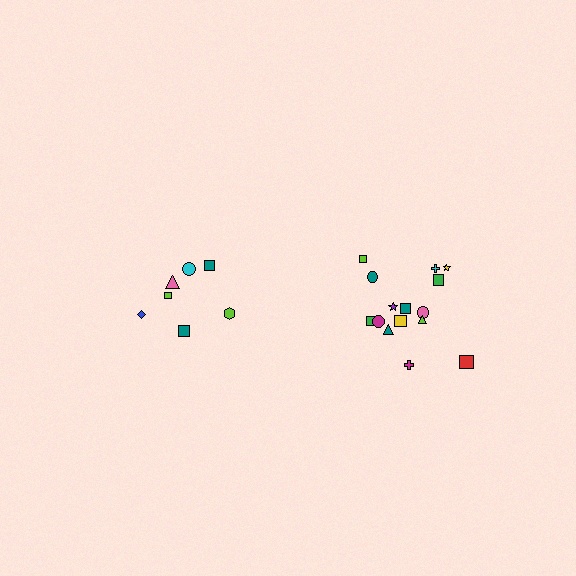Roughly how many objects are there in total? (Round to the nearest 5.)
Roughly 20 objects in total.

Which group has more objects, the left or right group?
The right group.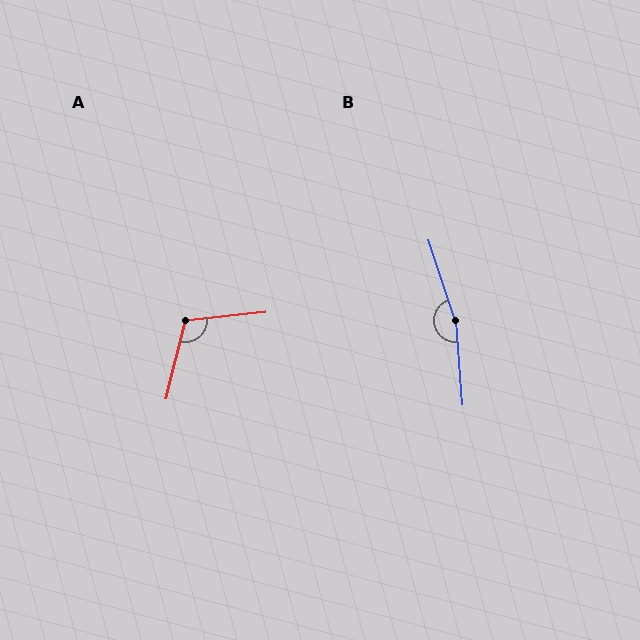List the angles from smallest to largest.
A (110°), B (166°).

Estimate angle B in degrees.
Approximately 166 degrees.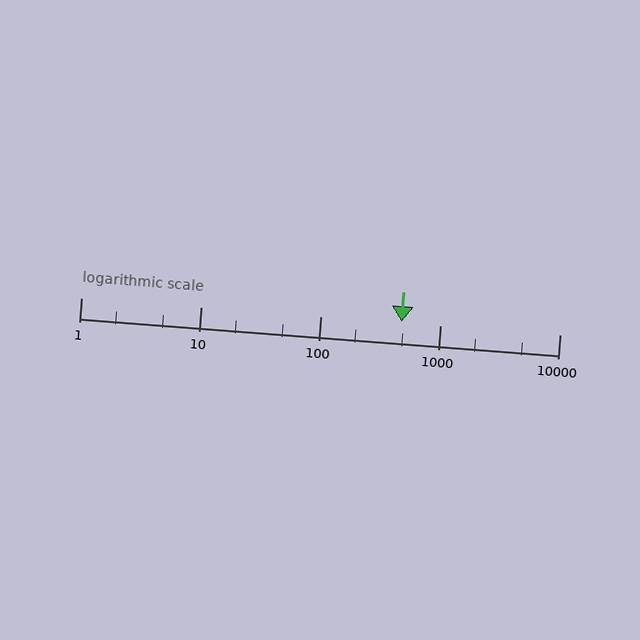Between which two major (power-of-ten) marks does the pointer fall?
The pointer is between 100 and 1000.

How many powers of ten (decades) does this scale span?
The scale spans 4 decades, from 1 to 10000.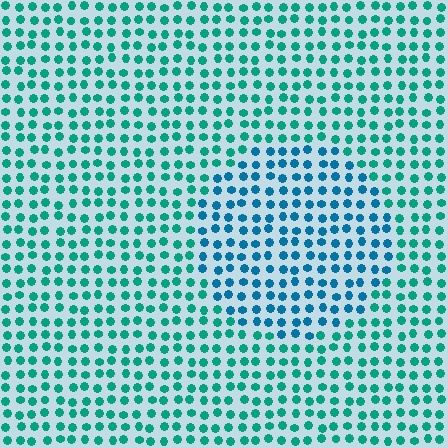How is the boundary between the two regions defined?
The boundary is defined purely by a slight shift in hue (about 30 degrees). Spacing, size, and orientation are identical on both sides.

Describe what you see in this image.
The image is filled with small teal elements in a uniform arrangement. A circle-shaped region is visible where the elements are tinted to a slightly different hue, forming a subtle color boundary.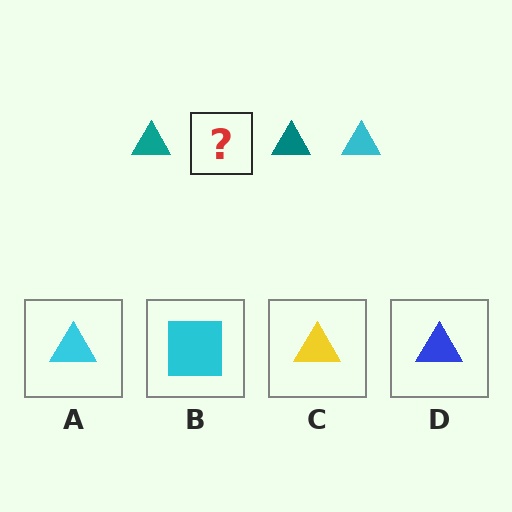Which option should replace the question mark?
Option A.